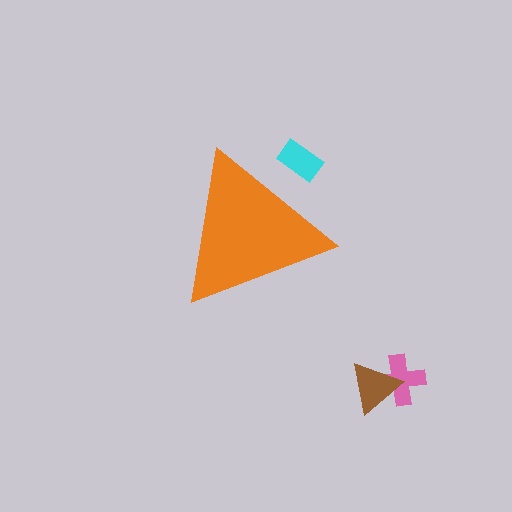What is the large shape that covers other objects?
An orange triangle.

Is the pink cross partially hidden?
No, the pink cross is fully visible.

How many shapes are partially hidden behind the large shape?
1 shape is partially hidden.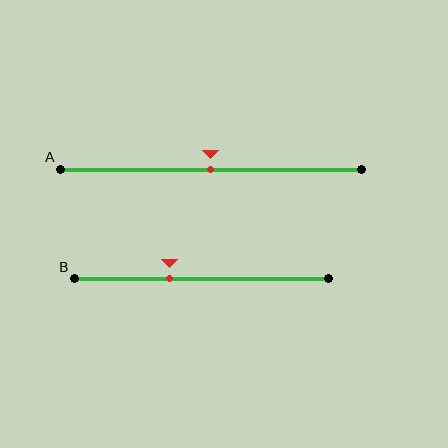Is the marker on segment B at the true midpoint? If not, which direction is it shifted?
No, the marker on segment B is shifted to the left by about 12% of the segment length.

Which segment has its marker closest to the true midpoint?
Segment A has its marker closest to the true midpoint.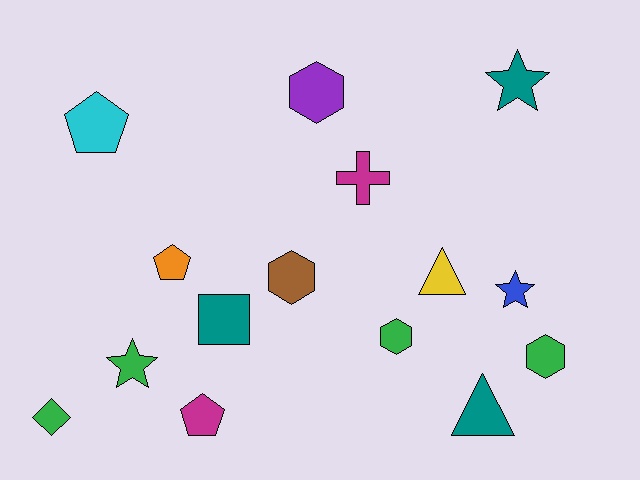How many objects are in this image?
There are 15 objects.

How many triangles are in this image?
There are 2 triangles.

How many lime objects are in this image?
There are no lime objects.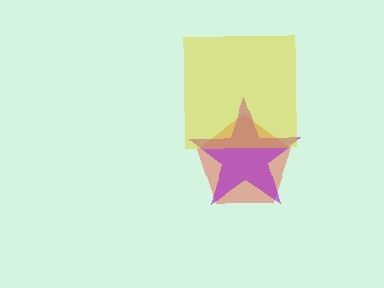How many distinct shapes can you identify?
There are 3 distinct shapes: a red pentagon, a purple star, a yellow square.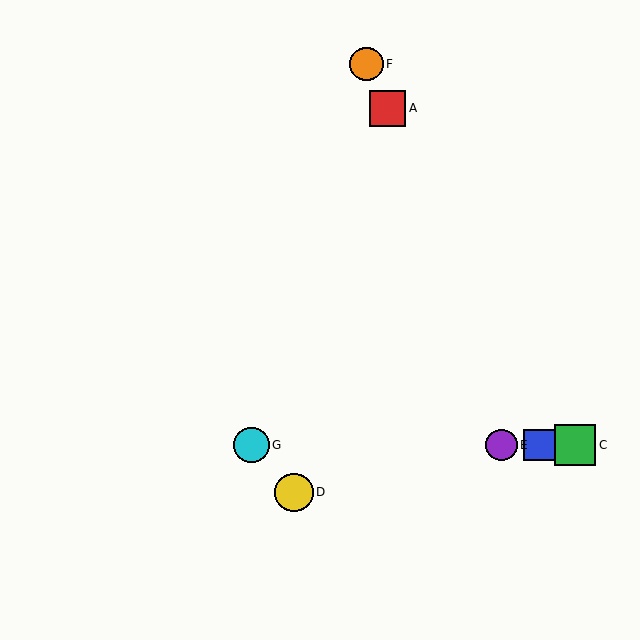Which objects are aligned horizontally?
Objects B, C, E, G are aligned horizontally.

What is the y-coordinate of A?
Object A is at y≈109.